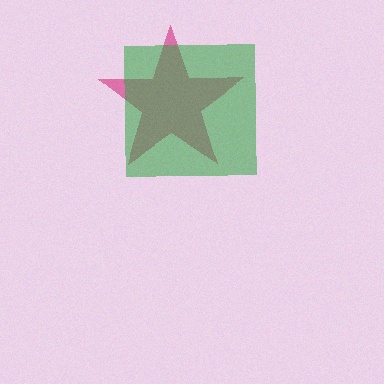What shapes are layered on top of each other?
The layered shapes are: a magenta star, a green square.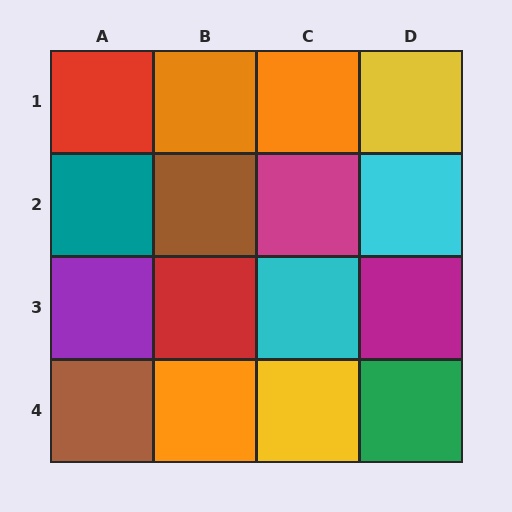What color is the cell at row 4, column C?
Yellow.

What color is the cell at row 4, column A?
Brown.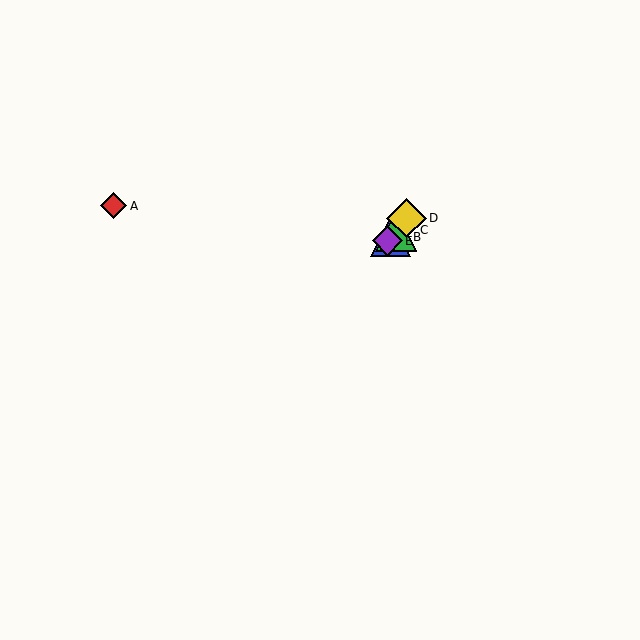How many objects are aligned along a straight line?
4 objects (B, C, D, E) are aligned along a straight line.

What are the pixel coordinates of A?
Object A is at (114, 206).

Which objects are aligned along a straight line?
Objects B, C, D, E are aligned along a straight line.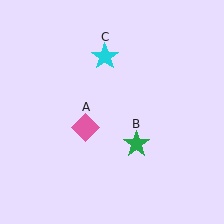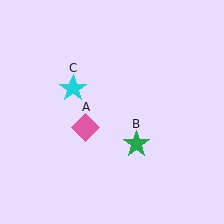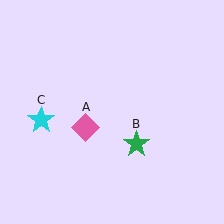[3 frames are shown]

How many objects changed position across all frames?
1 object changed position: cyan star (object C).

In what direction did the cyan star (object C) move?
The cyan star (object C) moved down and to the left.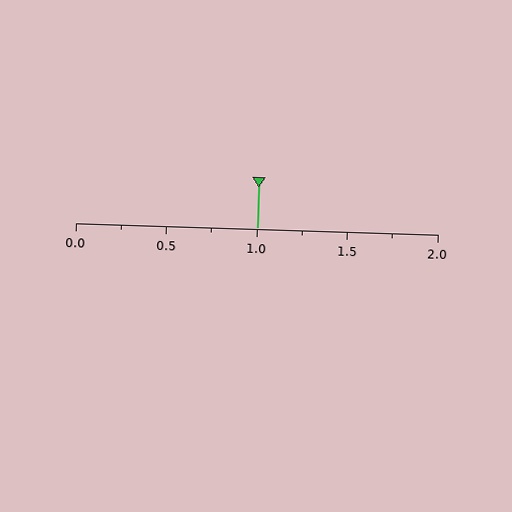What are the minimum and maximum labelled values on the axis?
The axis runs from 0.0 to 2.0.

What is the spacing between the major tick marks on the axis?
The major ticks are spaced 0.5 apart.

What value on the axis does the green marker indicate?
The marker indicates approximately 1.